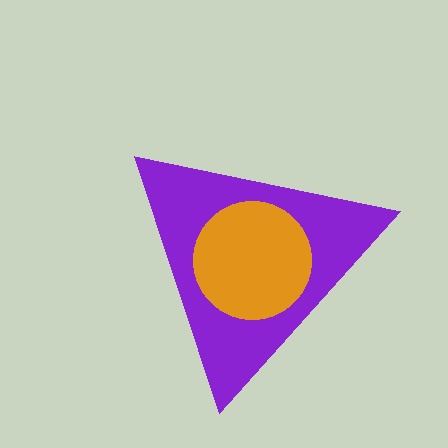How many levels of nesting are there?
2.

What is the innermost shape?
The orange circle.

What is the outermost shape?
The purple triangle.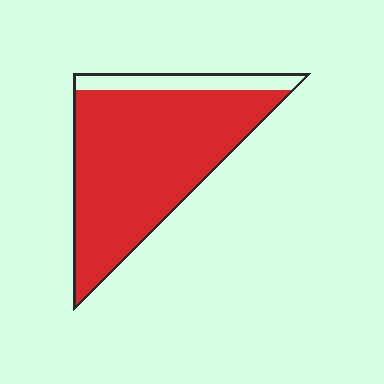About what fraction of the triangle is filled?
About seven eighths (7/8).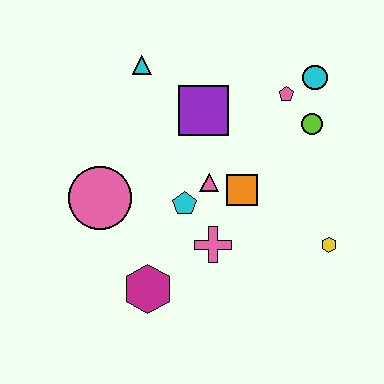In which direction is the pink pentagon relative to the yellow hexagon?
The pink pentagon is above the yellow hexagon.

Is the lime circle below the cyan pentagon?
No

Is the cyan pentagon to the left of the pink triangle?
Yes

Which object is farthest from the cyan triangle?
The yellow hexagon is farthest from the cyan triangle.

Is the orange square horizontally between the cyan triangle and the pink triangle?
No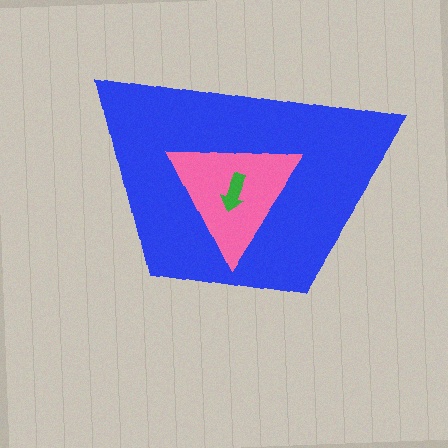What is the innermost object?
The green arrow.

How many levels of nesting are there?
3.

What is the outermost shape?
The blue trapezoid.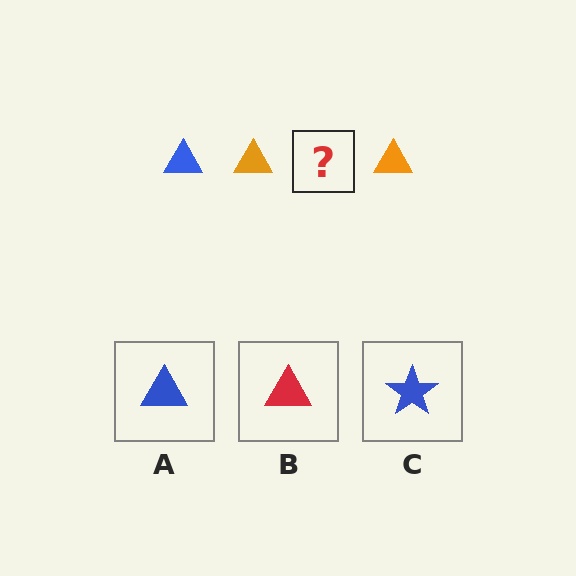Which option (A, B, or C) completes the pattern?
A.